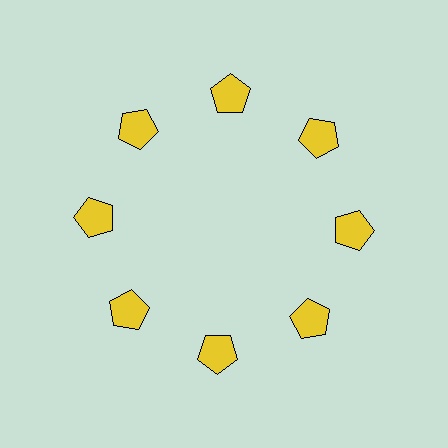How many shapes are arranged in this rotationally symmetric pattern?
There are 8 shapes, arranged in 8 groups of 1.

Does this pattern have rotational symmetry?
Yes, this pattern has 8-fold rotational symmetry. It looks the same after rotating 45 degrees around the center.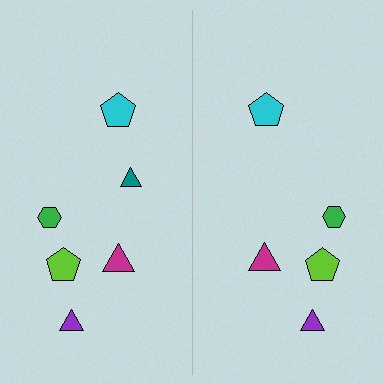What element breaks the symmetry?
A teal triangle is missing from the right side.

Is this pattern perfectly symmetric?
No, the pattern is not perfectly symmetric. A teal triangle is missing from the right side.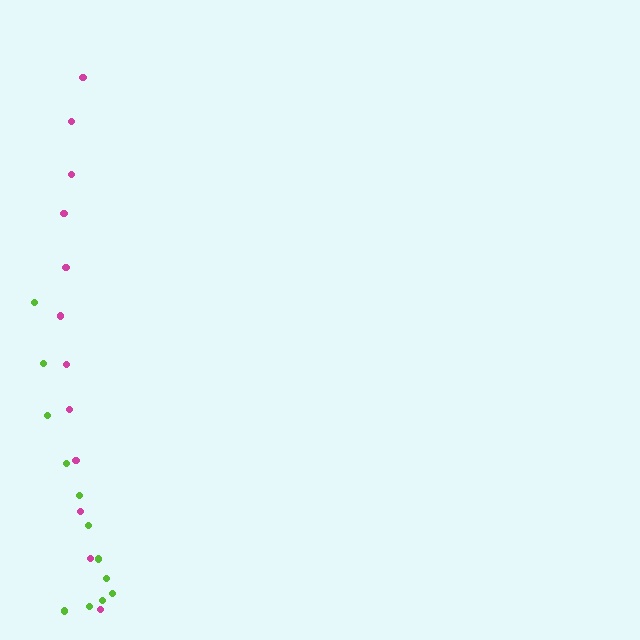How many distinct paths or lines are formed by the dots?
There are 2 distinct paths.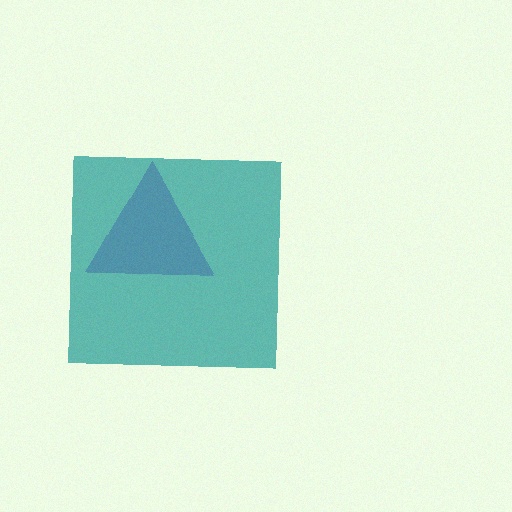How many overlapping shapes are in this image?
There are 2 overlapping shapes in the image.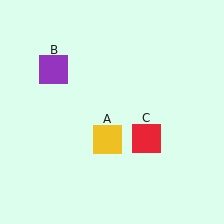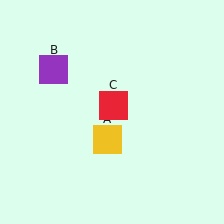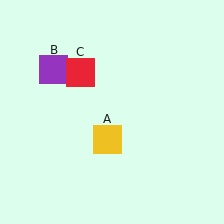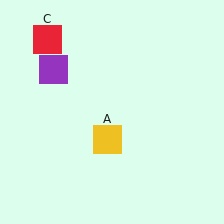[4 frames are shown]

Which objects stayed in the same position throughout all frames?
Yellow square (object A) and purple square (object B) remained stationary.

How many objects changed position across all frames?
1 object changed position: red square (object C).